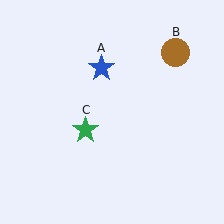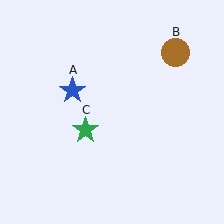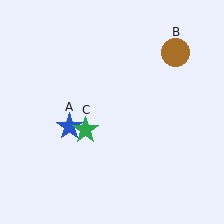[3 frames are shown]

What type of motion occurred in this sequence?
The blue star (object A) rotated counterclockwise around the center of the scene.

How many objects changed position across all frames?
1 object changed position: blue star (object A).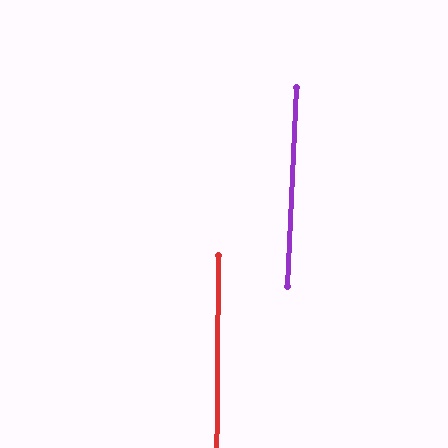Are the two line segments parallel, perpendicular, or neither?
Parallel — their directions differ by only 1.9°.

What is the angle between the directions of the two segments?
Approximately 2 degrees.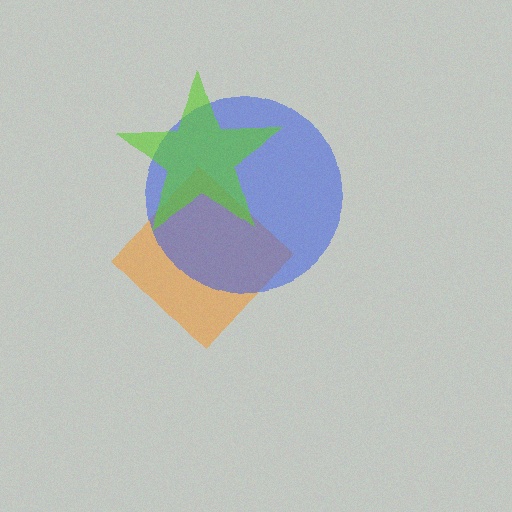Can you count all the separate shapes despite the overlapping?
Yes, there are 3 separate shapes.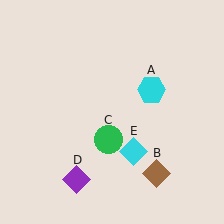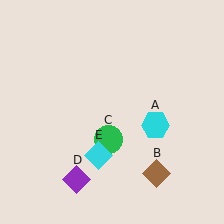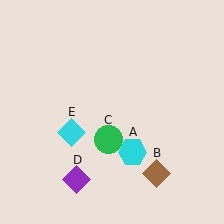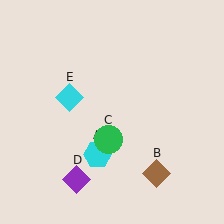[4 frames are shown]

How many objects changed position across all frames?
2 objects changed position: cyan hexagon (object A), cyan diamond (object E).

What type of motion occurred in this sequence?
The cyan hexagon (object A), cyan diamond (object E) rotated clockwise around the center of the scene.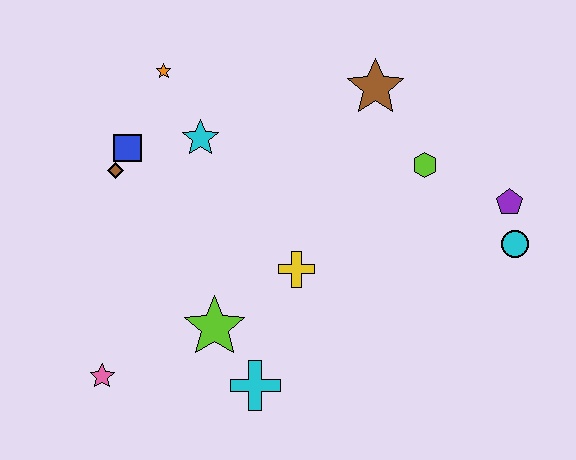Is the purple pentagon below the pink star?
No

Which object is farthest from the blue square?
The cyan circle is farthest from the blue square.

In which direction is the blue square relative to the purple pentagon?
The blue square is to the left of the purple pentagon.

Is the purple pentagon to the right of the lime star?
Yes